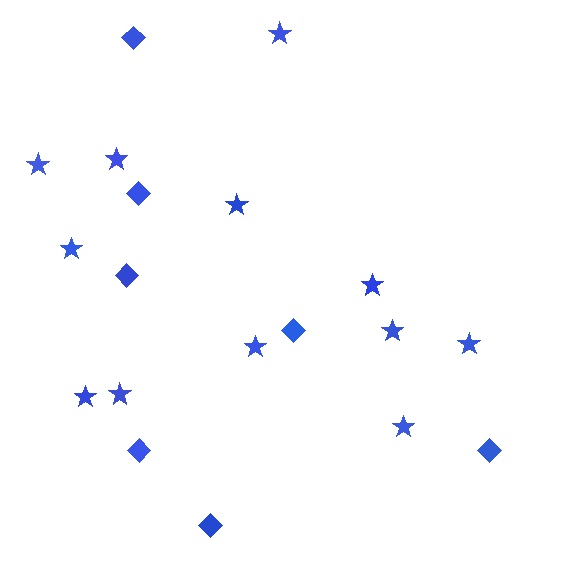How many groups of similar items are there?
There are 2 groups: one group of diamonds (7) and one group of stars (12).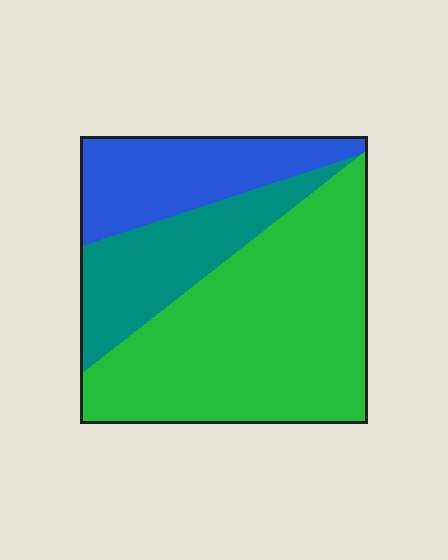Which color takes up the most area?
Green, at roughly 55%.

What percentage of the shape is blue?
Blue takes up about one fifth (1/5) of the shape.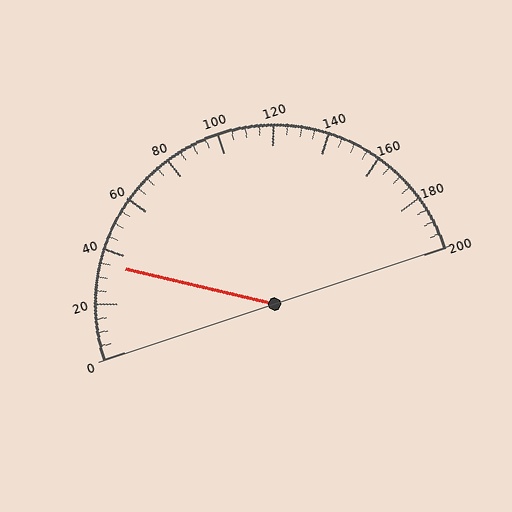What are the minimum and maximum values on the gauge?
The gauge ranges from 0 to 200.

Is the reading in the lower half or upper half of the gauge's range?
The reading is in the lower half of the range (0 to 200).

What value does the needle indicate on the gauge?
The needle indicates approximately 35.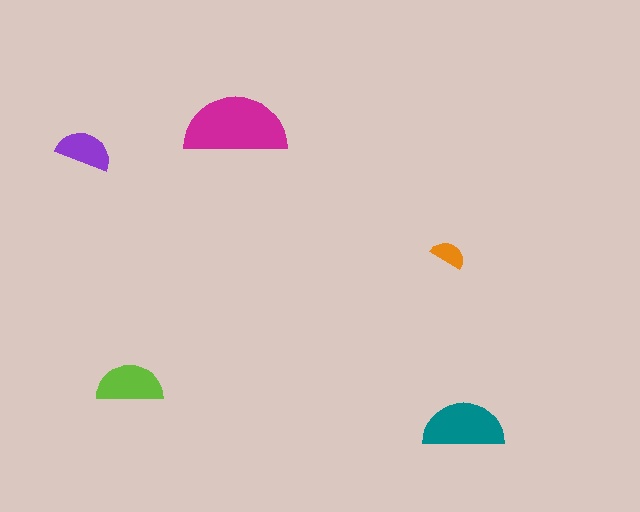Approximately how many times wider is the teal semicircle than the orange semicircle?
About 2.5 times wider.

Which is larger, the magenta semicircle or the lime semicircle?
The magenta one.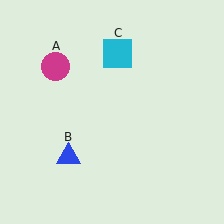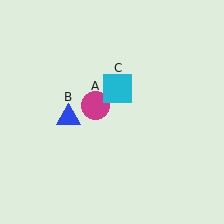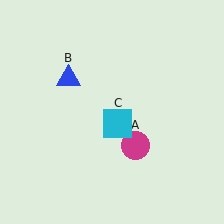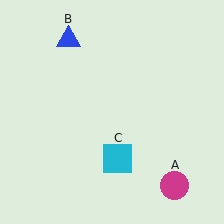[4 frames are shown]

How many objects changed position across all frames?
3 objects changed position: magenta circle (object A), blue triangle (object B), cyan square (object C).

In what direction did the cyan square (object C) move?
The cyan square (object C) moved down.